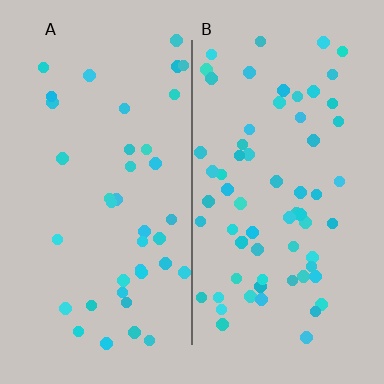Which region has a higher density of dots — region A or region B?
B (the right).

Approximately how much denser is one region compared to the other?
Approximately 1.7× — region B over region A.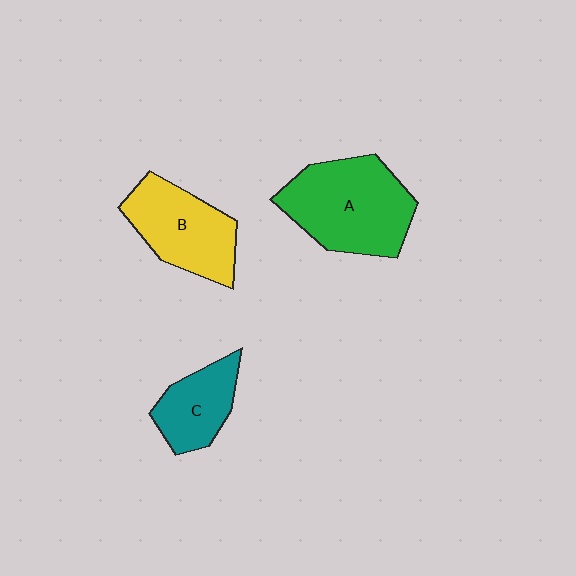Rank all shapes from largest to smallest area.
From largest to smallest: A (green), B (yellow), C (teal).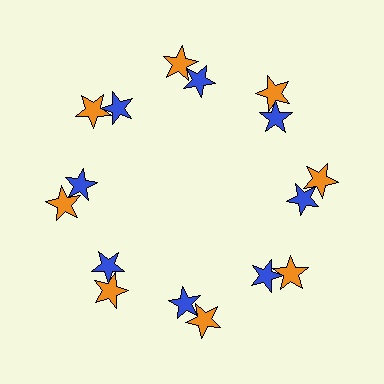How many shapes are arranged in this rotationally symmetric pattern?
There are 16 shapes, arranged in 8 groups of 2.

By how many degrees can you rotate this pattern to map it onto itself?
The pattern maps onto itself every 45 degrees of rotation.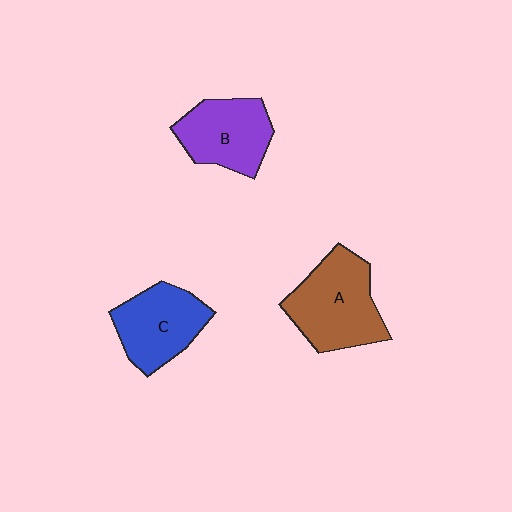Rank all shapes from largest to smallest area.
From largest to smallest: A (brown), C (blue), B (purple).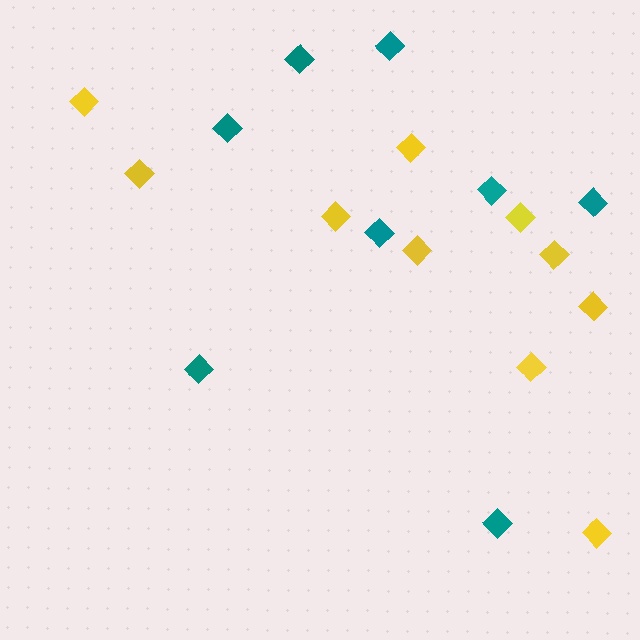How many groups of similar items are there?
There are 2 groups: one group of yellow diamonds (10) and one group of teal diamonds (8).